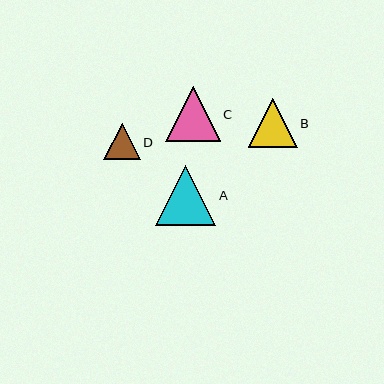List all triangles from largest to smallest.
From largest to smallest: A, C, B, D.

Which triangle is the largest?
Triangle A is the largest with a size of approximately 60 pixels.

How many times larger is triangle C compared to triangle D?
Triangle C is approximately 1.5 times the size of triangle D.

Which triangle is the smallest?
Triangle D is the smallest with a size of approximately 36 pixels.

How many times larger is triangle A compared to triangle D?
Triangle A is approximately 1.7 times the size of triangle D.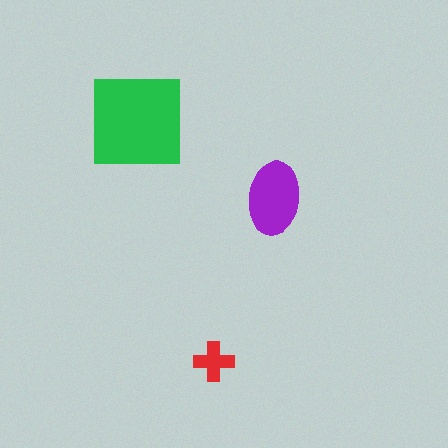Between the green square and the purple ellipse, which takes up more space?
The green square.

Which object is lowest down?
The red cross is bottommost.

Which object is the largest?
The green square.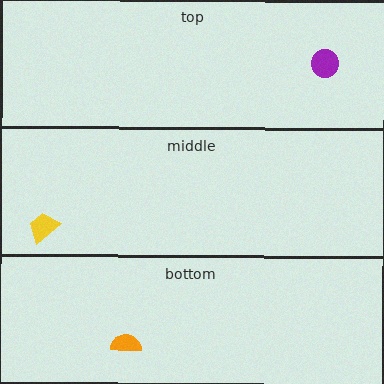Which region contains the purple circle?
The top region.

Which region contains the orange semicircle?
The bottom region.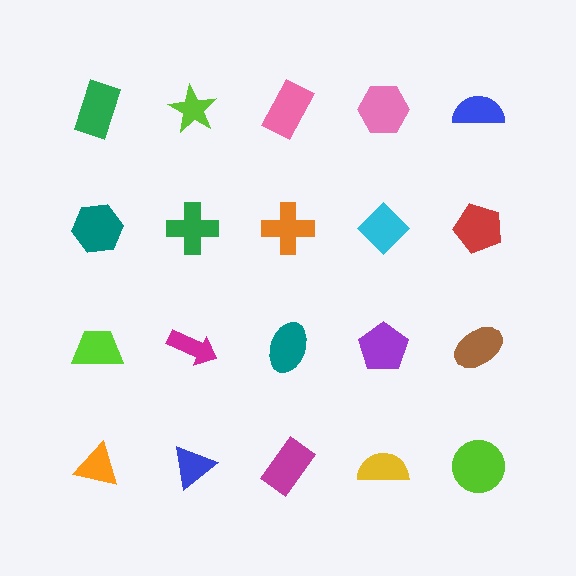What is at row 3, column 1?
A lime trapezoid.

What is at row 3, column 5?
A brown ellipse.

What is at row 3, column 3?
A teal ellipse.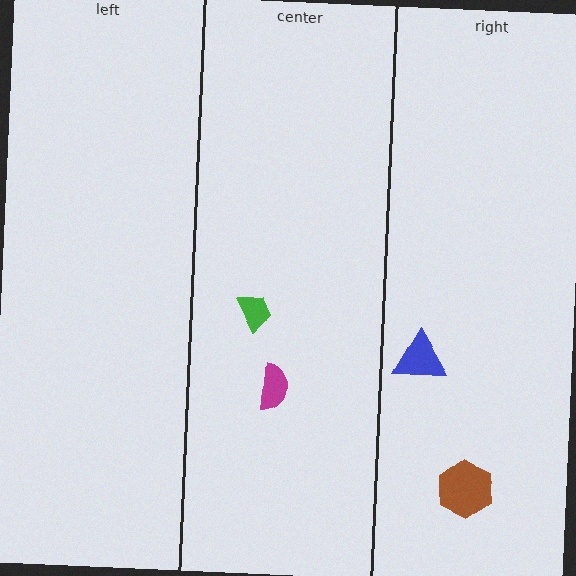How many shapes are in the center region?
2.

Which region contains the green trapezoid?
The center region.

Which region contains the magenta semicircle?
The center region.